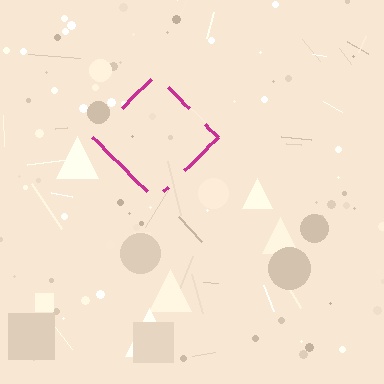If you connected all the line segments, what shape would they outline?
They would outline a diamond.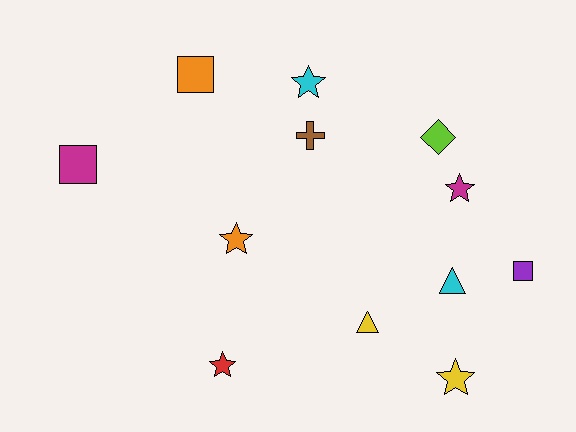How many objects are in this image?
There are 12 objects.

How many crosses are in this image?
There is 1 cross.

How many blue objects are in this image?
There are no blue objects.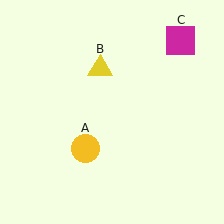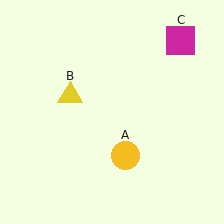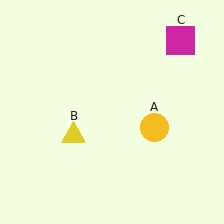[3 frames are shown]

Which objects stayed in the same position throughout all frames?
Magenta square (object C) remained stationary.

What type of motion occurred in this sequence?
The yellow circle (object A), yellow triangle (object B) rotated counterclockwise around the center of the scene.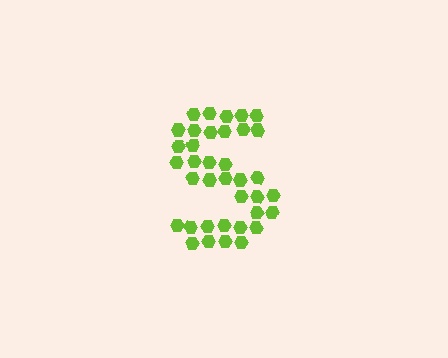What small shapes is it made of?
It is made of small hexagons.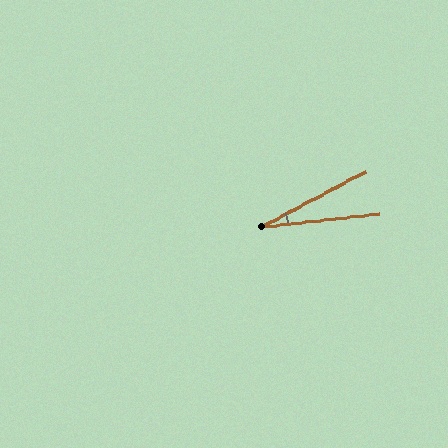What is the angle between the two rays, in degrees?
Approximately 21 degrees.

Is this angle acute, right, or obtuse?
It is acute.